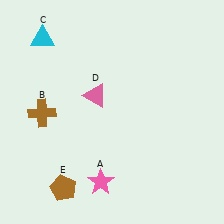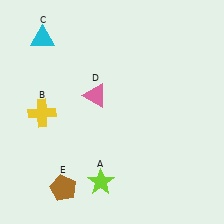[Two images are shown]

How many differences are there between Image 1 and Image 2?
There are 2 differences between the two images.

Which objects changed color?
A changed from pink to lime. B changed from brown to yellow.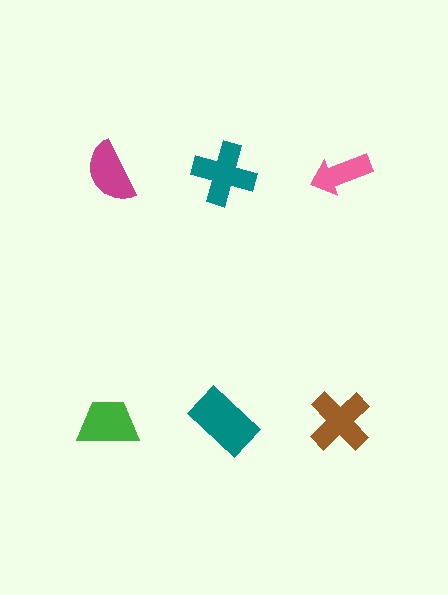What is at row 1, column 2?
A teal cross.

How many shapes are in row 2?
3 shapes.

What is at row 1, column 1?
A magenta semicircle.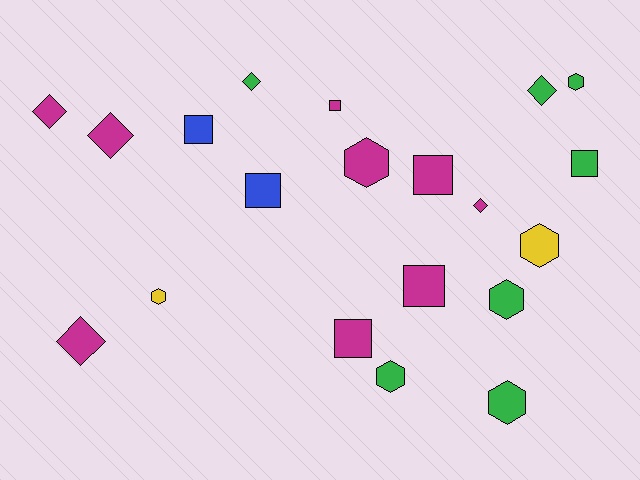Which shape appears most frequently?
Square, with 7 objects.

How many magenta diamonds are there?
There are 4 magenta diamonds.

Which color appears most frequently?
Magenta, with 9 objects.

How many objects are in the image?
There are 20 objects.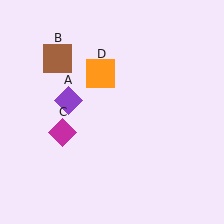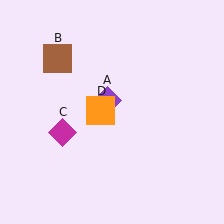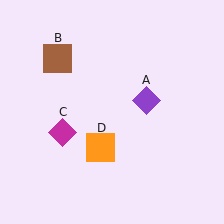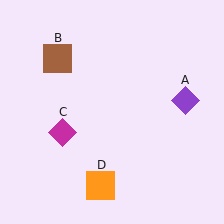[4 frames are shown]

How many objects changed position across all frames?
2 objects changed position: purple diamond (object A), orange square (object D).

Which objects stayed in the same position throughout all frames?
Brown square (object B) and magenta diamond (object C) remained stationary.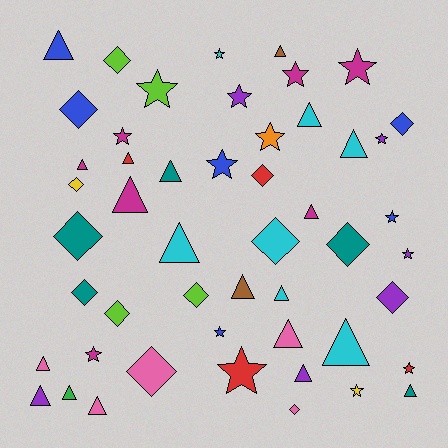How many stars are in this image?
There are 16 stars.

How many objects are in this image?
There are 50 objects.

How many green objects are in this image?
There is 1 green object.